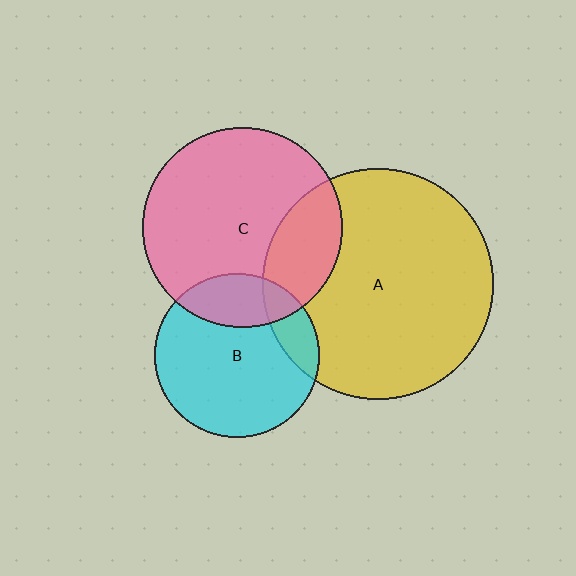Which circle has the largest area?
Circle A (yellow).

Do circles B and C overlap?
Yes.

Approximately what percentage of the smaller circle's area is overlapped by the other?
Approximately 25%.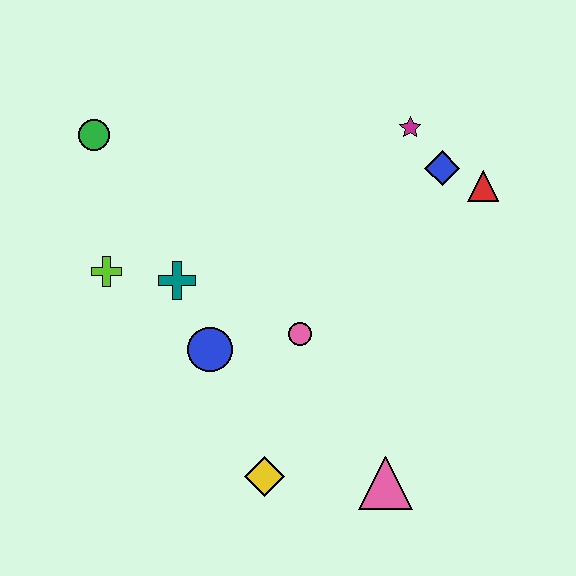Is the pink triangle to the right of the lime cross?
Yes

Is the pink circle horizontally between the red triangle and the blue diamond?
No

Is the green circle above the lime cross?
Yes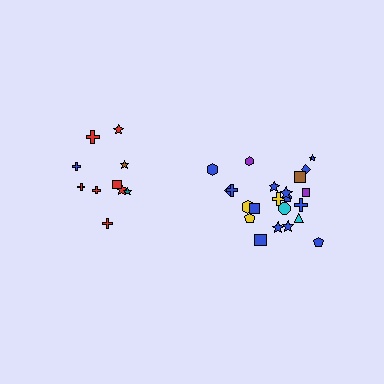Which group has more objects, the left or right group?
The right group.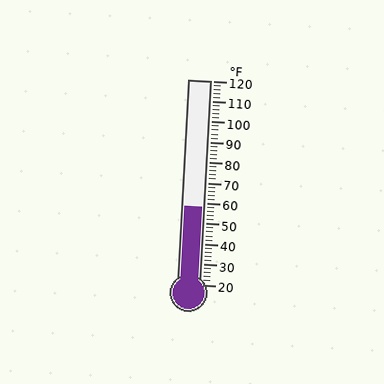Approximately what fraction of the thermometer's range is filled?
The thermometer is filled to approximately 40% of its range.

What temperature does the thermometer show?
The thermometer shows approximately 58°F.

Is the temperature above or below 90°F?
The temperature is below 90°F.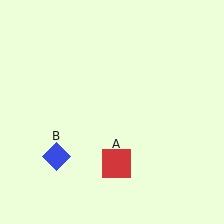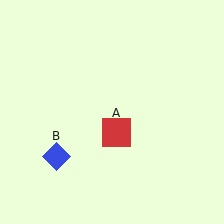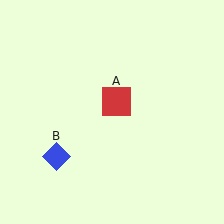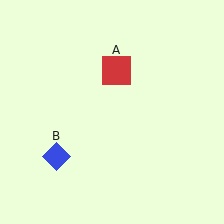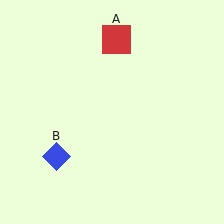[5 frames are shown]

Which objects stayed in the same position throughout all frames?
Blue diamond (object B) remained stationary.